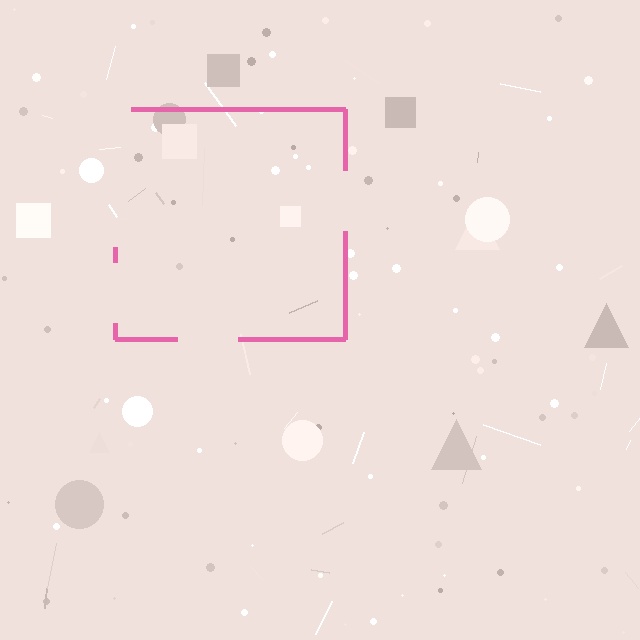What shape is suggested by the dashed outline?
The dashed outline suggests a square.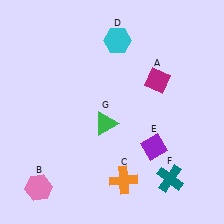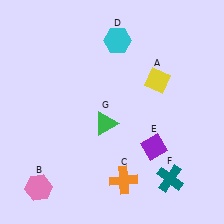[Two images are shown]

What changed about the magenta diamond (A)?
In Image 1, A is magenta. In Image 2, it changed to yellow.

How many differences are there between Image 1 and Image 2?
There is 1 difference between the two images.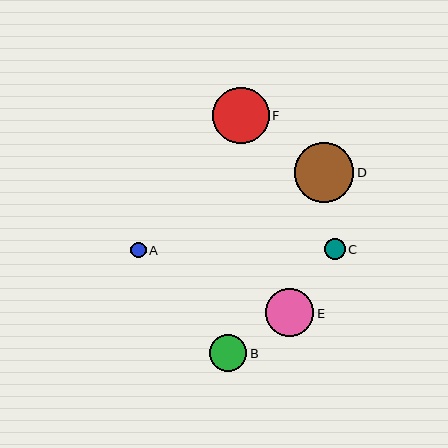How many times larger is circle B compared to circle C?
Circle B is approximately 1.8 times the size of circle C.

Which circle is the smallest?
Circle A is the smallest with a size of approximately 15 pixels.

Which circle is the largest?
Circle D is the largest with a size of approximately 59 pixels.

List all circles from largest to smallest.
From largest to smallest: D, F, E, B, C, A.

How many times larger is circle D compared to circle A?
Circle D is approximately 3.8 times the size of circle A.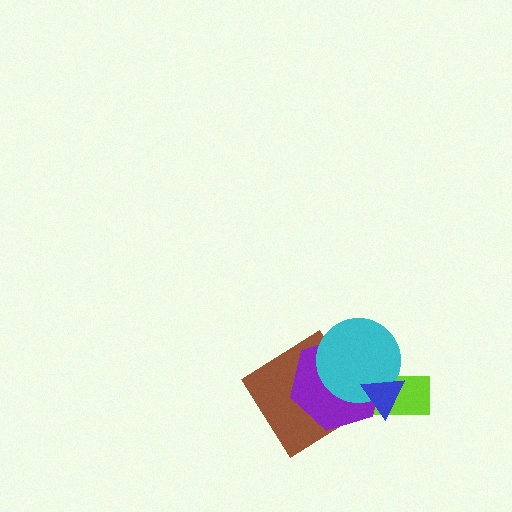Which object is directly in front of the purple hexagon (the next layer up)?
The cyan circle is directly in front of the purple hexagon.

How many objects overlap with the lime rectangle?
3 objects overlap with the lime rectangle.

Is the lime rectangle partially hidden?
Yes, it is partially covered by another shape.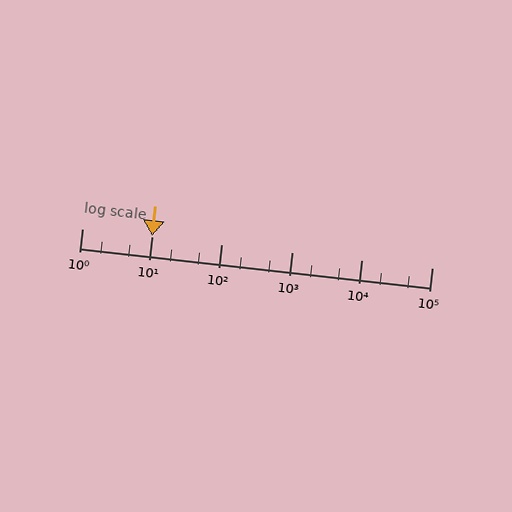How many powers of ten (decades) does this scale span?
The scale spans 5 decades, from 1 to 100000.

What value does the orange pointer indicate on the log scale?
The pointer indicates approximately 10.